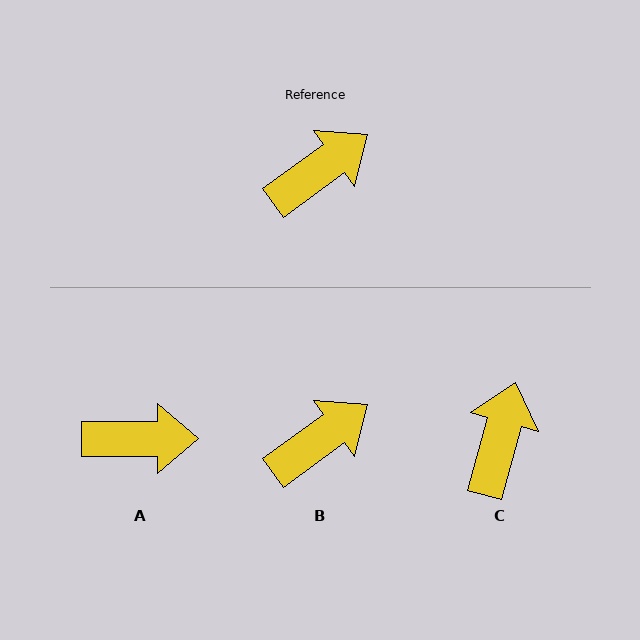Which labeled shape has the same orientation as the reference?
B.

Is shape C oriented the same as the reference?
No, it is off by about 39 degrees.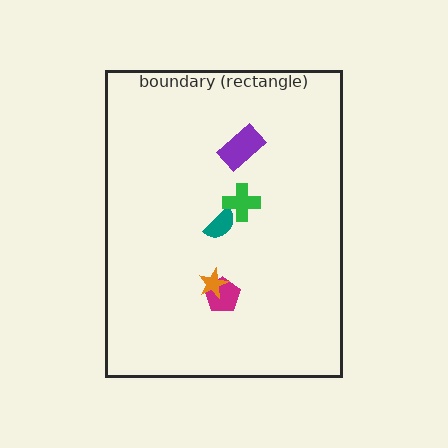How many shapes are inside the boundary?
5 inside, 0 outside.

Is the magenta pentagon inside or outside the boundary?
Inside.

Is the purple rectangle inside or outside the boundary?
Inside.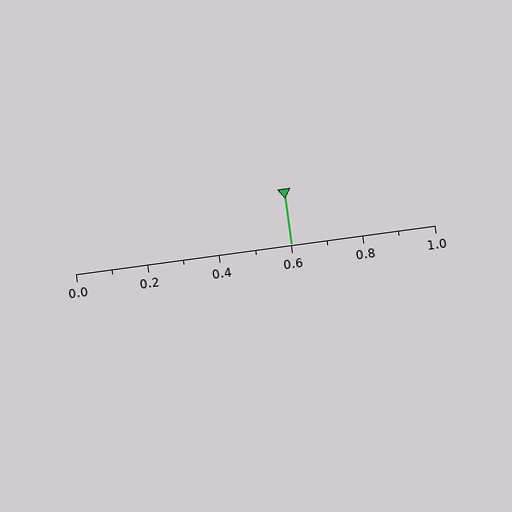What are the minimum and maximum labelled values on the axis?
The axis runs from 0.0 to 1.0.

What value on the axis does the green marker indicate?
The marker indicates approximately 0.6.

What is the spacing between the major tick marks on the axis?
The major ticks are spaced 0.2 apart.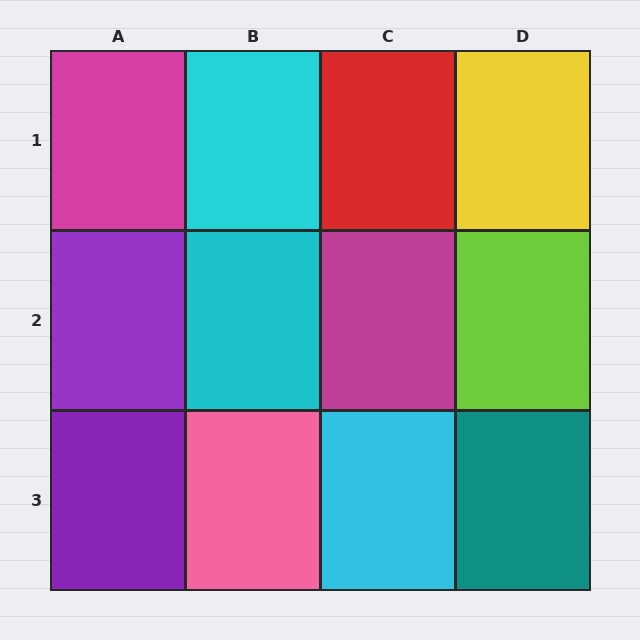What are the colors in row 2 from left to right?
Purple, cyan, magenta, lime.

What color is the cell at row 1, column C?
Red.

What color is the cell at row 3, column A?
Purple.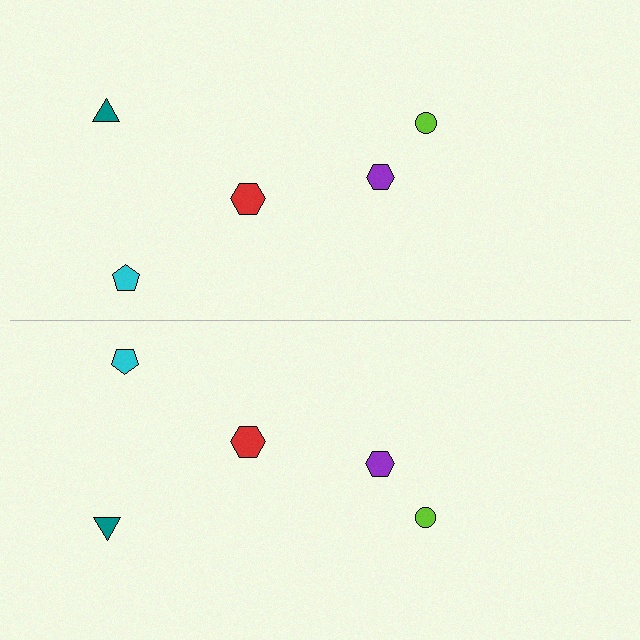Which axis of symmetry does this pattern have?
The pattern has a horizontal axis of symmetry running through the center of the image.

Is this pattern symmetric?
Yes, this pattern has bilateral (reflection) symmetry.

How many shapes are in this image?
There are 10 shapes in this image.